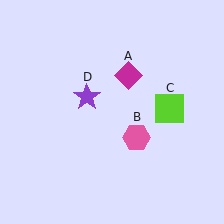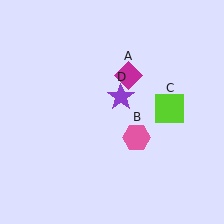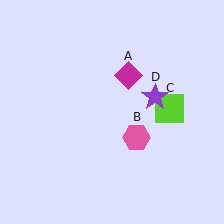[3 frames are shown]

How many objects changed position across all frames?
1 object changed position: purple star (object D).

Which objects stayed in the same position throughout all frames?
Magenta diamond (object A) and pink hexagon (object B) and lime square (object C) remained stationary.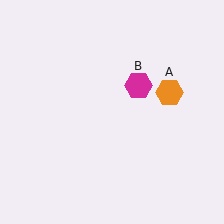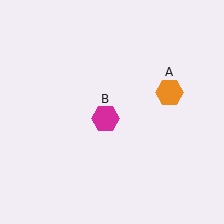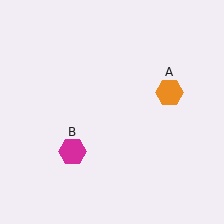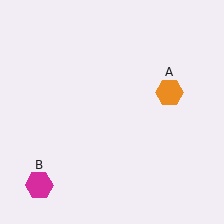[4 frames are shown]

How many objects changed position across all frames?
1 object changed position: magenta hexagon (object B).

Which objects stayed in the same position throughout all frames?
Orange hexagon (object A) remained stationary.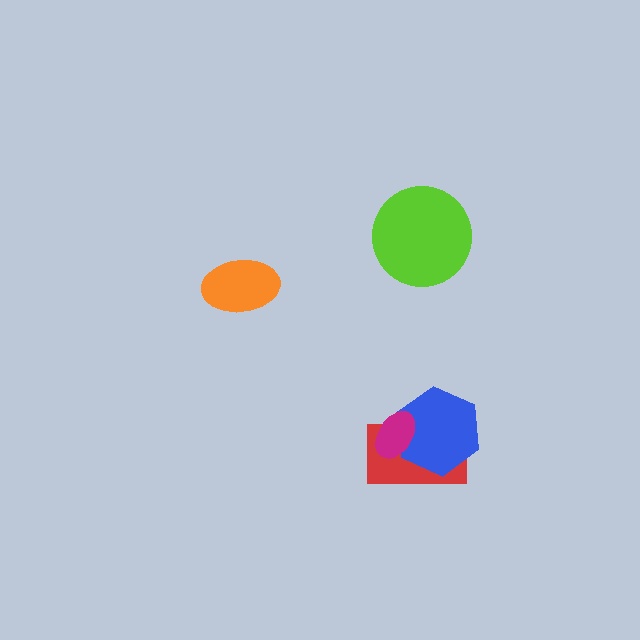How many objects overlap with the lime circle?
0 objects overlap with the lime circle.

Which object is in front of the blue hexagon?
The magenta ellipse is in front of the blue hexagon.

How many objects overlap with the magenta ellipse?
2 objects overlap with the magenta ellipse.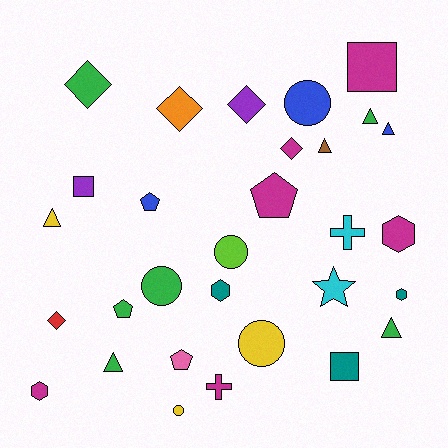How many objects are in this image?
There are 30 objects.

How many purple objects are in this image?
There are 2 purple objects.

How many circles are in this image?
There are 5 circles.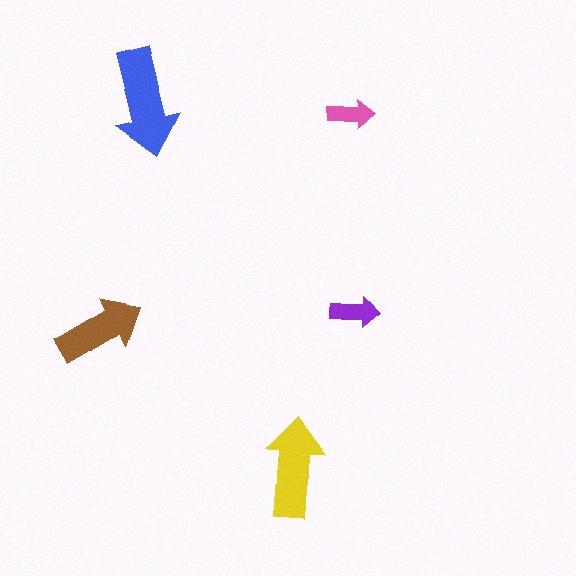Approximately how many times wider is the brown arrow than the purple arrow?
About 2 times wider.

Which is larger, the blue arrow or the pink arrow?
The blue one.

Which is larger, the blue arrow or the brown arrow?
The blue one.